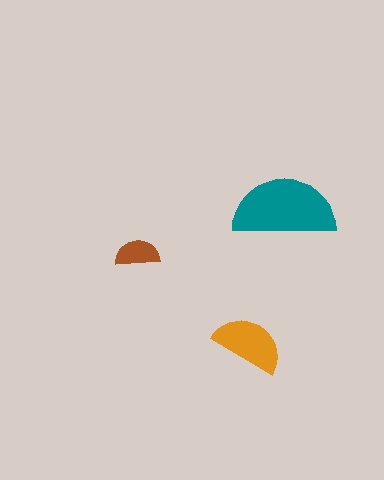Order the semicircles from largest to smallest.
the teal one, the orange one, the brown one.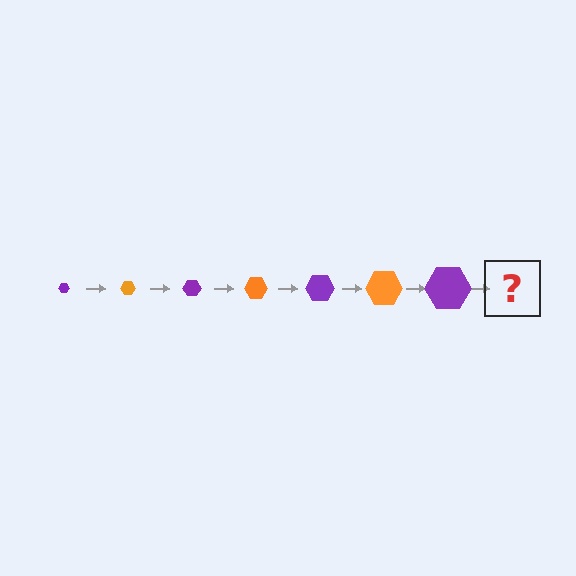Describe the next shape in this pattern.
It should be an orange hexagon, larger than the previous one.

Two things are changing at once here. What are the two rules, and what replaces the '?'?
The two rules are that the hexagon grows larger each step and the color cycles through purple and orange. The '?' should be an orange hexagon, larger than the previous one.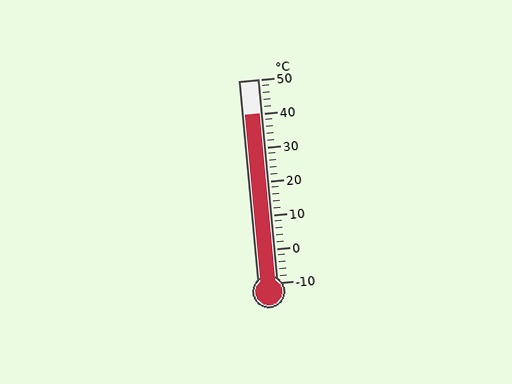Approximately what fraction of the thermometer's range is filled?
The thermometer is filled to approximately 85% of its range.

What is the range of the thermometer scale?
The thermometer scale ranges from -10°C to 50°C.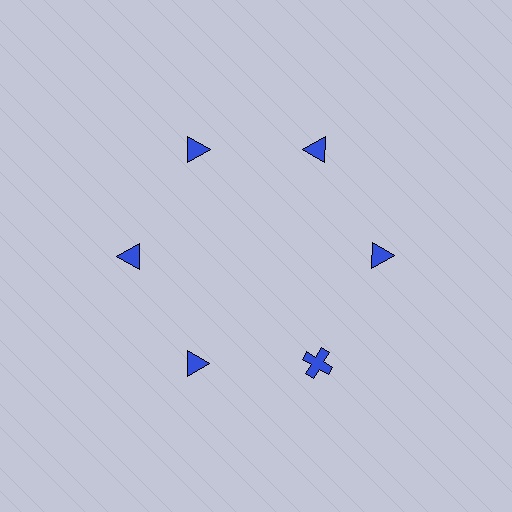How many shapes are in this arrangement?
There are 6 shapes arranged in a ring pattern.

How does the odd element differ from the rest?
It has a different shape: cross instead of triangle.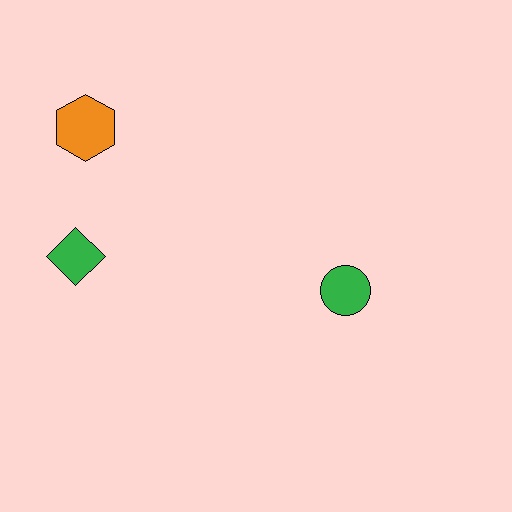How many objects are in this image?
There are 3 objects.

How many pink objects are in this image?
There are no pink objects.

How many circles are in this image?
There is 1 circle.